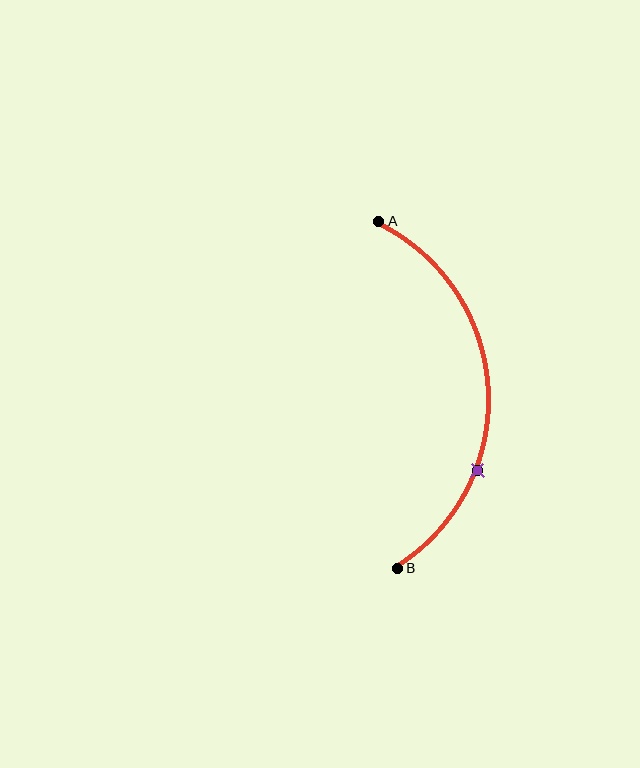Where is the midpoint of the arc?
The arc midpoint is the point on the curve farthest from the straight line joining A and B. It sits to the right of that line.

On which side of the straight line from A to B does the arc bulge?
The arc bulges to the right of the straight line connecting A and B.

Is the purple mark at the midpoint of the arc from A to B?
No. The purple mark lies on the arc but is closer to endpoint B. The arc midpoint would be at the point on the curve equidistant along the arc from both A and B.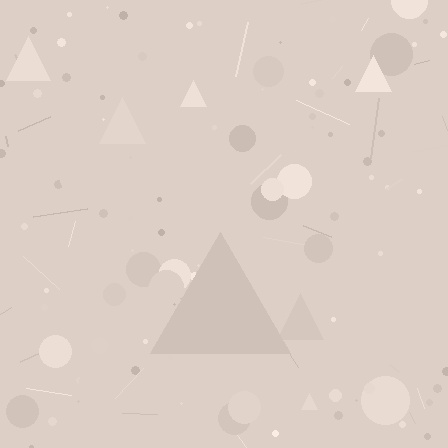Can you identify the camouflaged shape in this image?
The camouflaged shape is a triangle.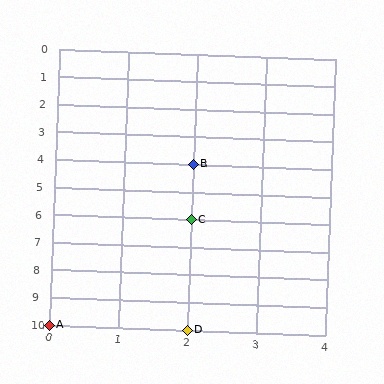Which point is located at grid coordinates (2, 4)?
Point B is at (2, 4).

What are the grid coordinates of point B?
Point B is at grid coordinates (2, 4).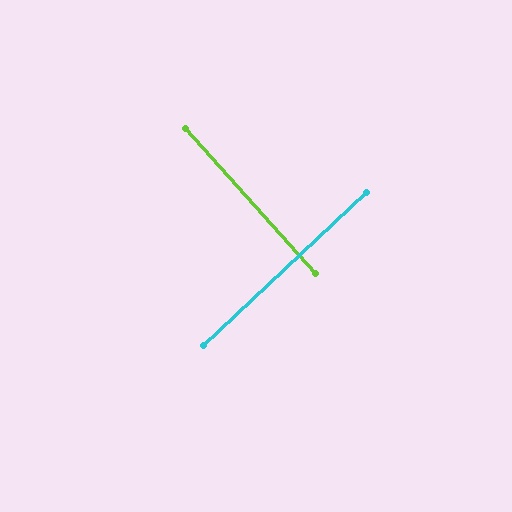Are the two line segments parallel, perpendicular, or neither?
Perpendicular — they meet at approximately 89°.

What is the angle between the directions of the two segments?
Approximately 89 degrees.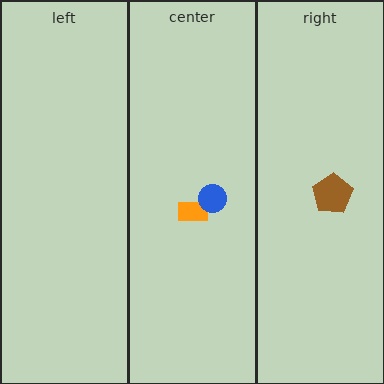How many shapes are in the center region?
2.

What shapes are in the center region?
The orange rectangle, the blue circle.